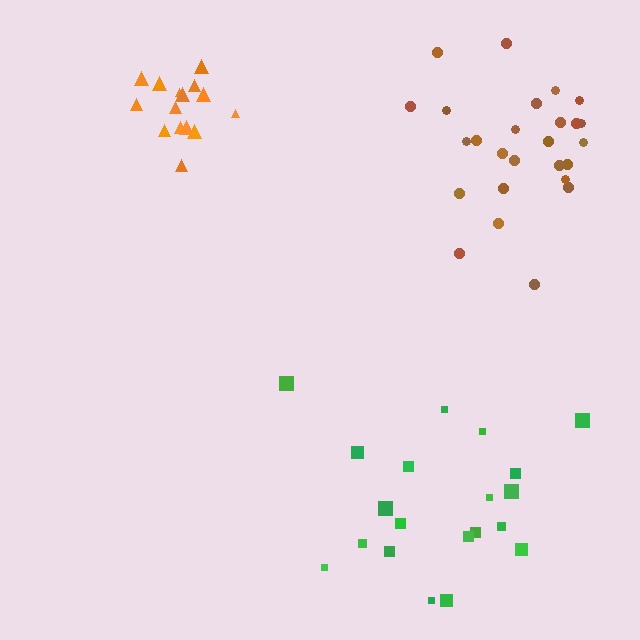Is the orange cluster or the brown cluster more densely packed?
Orange.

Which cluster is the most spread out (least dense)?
Green.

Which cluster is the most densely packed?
Orange.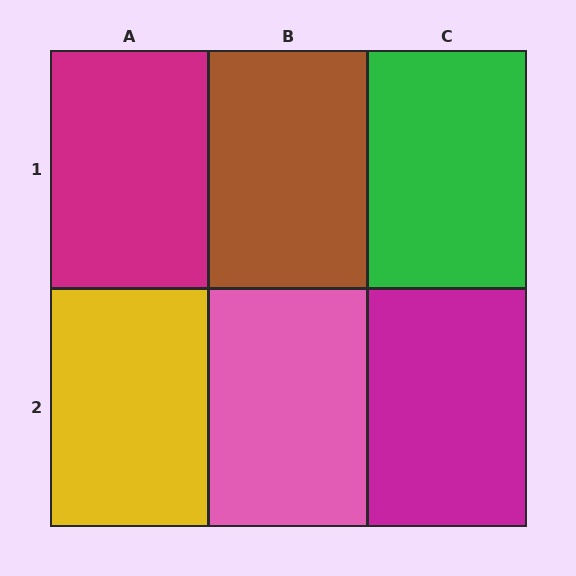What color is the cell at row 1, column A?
Magenta.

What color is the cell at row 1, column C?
Green.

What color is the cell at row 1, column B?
Brown.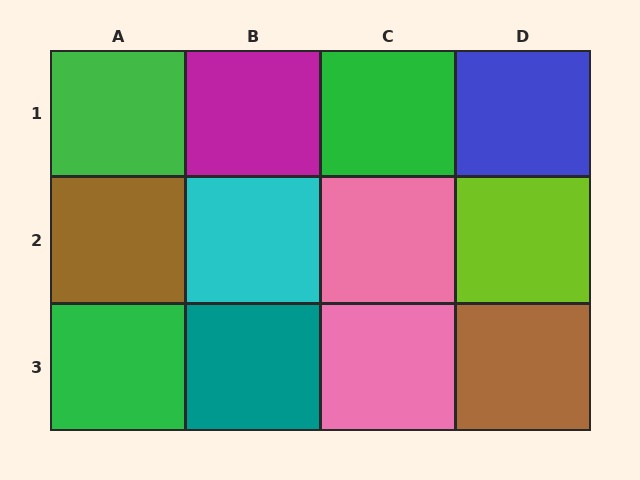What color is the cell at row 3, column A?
Green.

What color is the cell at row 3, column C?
Pink.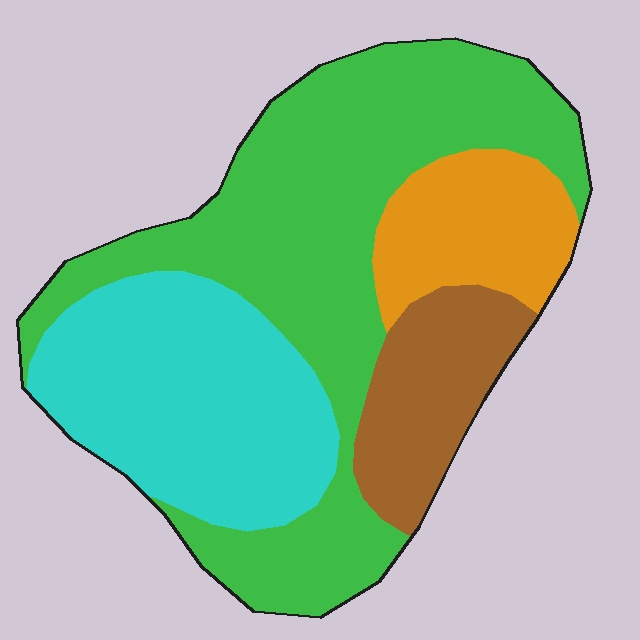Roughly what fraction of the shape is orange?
Orange covers 13% of the shape.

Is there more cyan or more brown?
Cyan.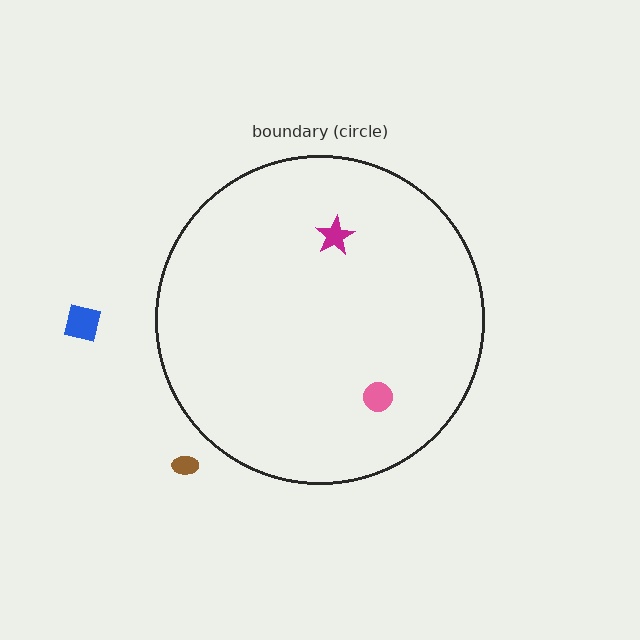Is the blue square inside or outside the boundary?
Outside.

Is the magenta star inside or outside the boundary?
Inside.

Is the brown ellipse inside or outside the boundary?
Outside.